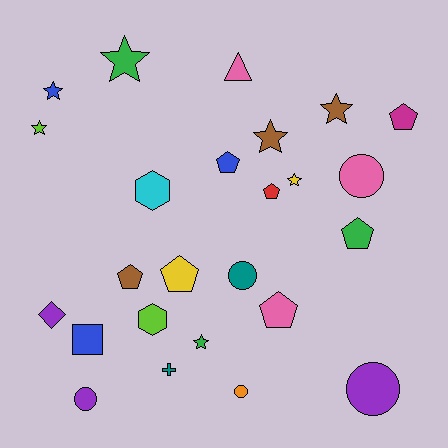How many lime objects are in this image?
There are 2 lime objects.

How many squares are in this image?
There is 1 square.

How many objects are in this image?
There are 25 objects.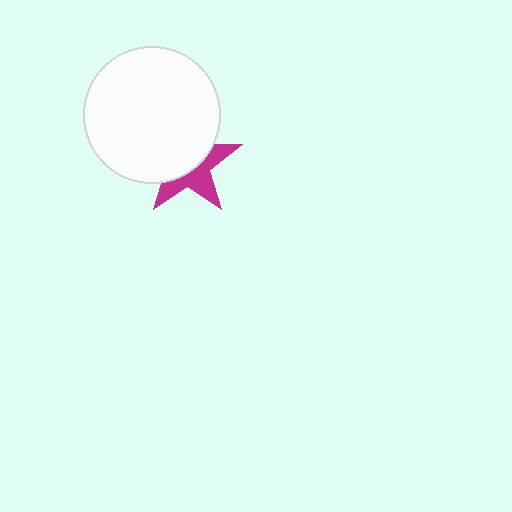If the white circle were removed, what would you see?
You would see the complete magenta star.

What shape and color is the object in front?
The object in front is a white circle.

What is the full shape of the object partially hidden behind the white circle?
The partially hidden object is a magenta star.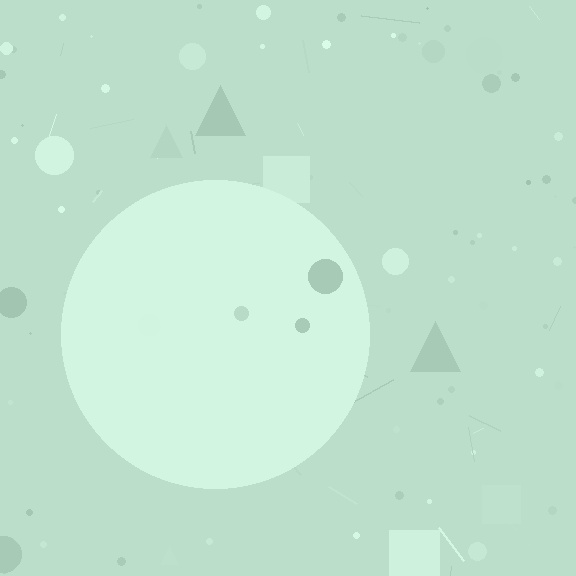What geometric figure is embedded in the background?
A circle is embedded in the background.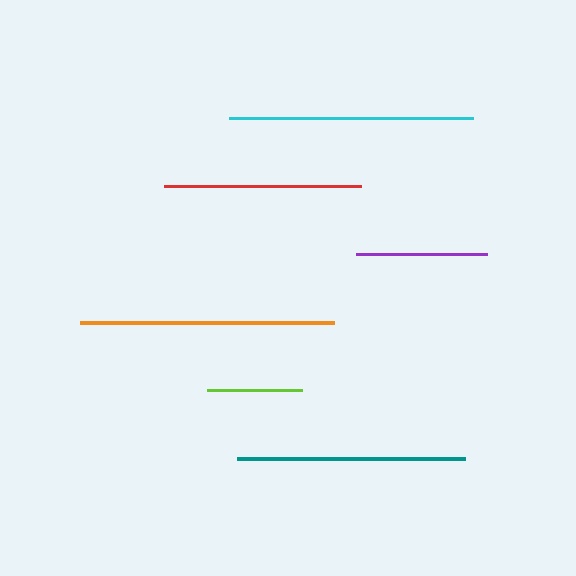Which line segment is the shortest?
The lime line is the shortest at approximately 95 pixels.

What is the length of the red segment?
The red segment is approximately 198 pixels long.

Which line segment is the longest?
The orange line is the longest at approximately 254 pixels.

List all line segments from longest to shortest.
From longest to shortest: orange, cyan, teal, red, purple, lime.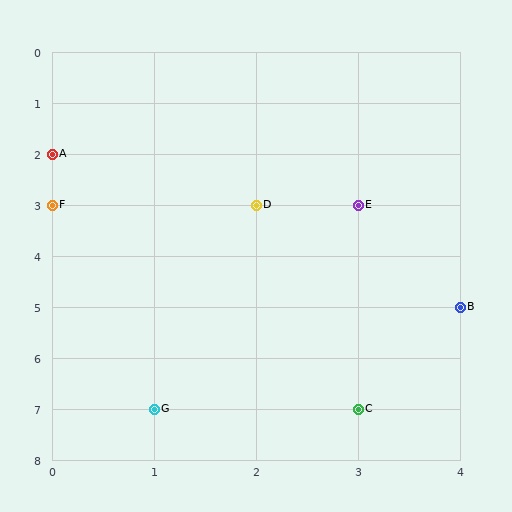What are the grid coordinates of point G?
Point G is at grid coordinates (1, 7).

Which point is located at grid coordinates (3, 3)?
Point E is at (3, 3).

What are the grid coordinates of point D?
Point D is at grid coordinates (2, 3).